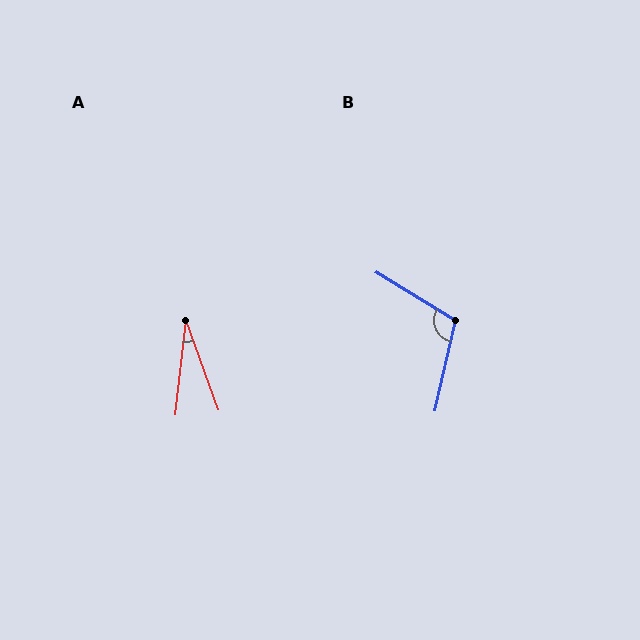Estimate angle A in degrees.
Approximately 27 degrees.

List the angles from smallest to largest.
A (27°), B (108°).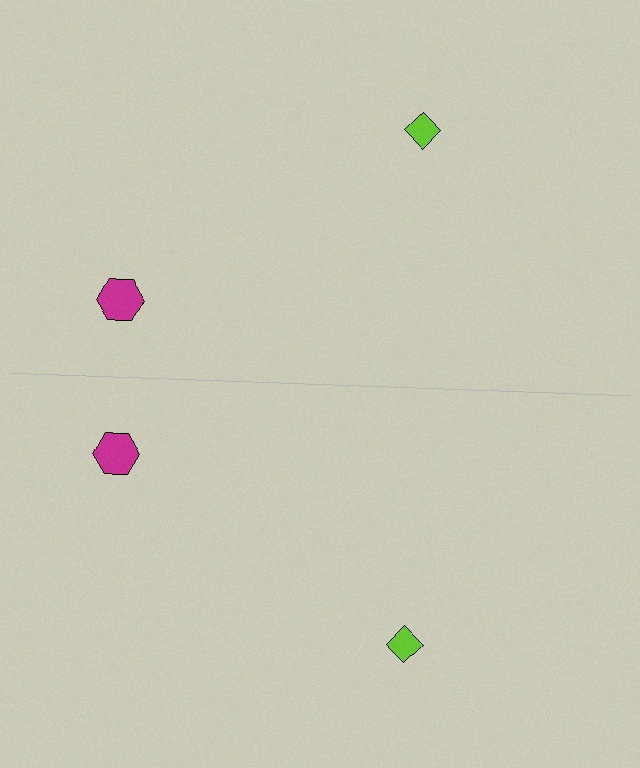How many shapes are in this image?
There are 4 shapes in this image.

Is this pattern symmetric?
Yes, this pattern has bilateral (reflection) symmetry.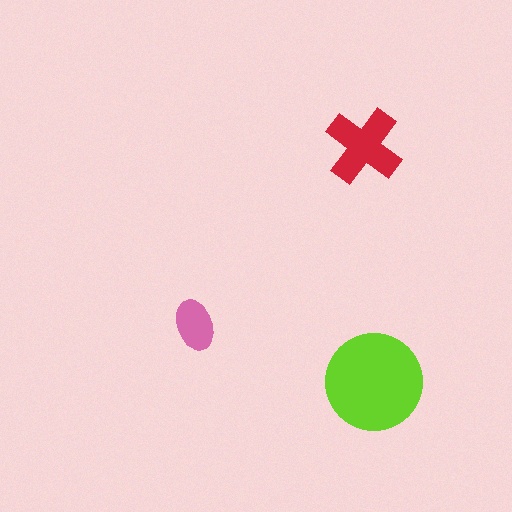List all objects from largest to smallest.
The lime circle, the red cross, the pink ellipse.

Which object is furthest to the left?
The pink ellipse is leftmost.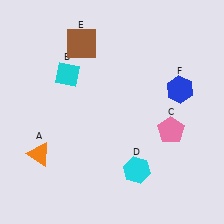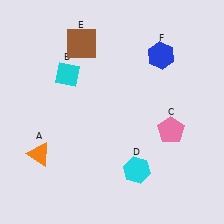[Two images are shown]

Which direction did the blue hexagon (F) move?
The blue hexagon (F) moved up.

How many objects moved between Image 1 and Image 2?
1 object moved between the two images.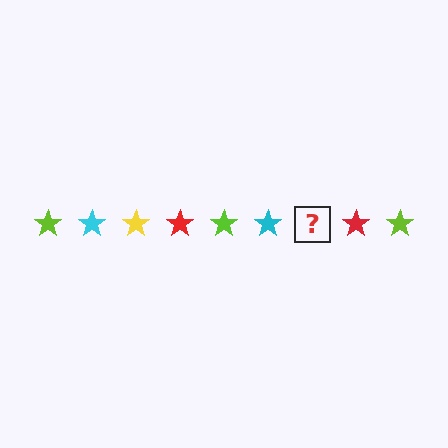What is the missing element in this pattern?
The missing element is a yellow star.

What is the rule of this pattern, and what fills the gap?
The rule is that the pattern cycles through lime, cyan, yellow, red stars. The gap should be filled with a yellow star.